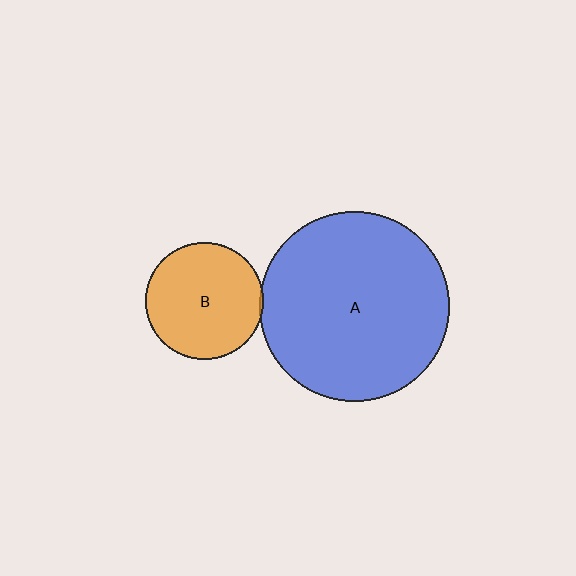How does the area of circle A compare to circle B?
Approximately 2.6 times.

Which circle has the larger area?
Circle A (blue).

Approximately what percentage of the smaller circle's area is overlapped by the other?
Approximately 5%.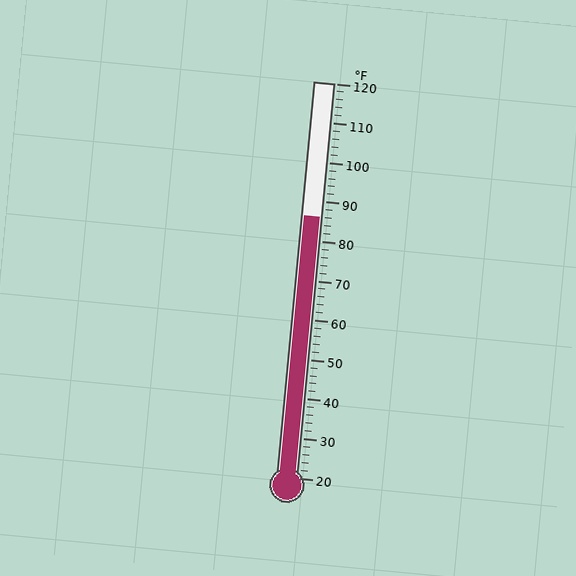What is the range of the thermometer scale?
The thermometer scale ranges from 20°F to 120°F.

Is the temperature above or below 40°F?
The temperature is above 40°F.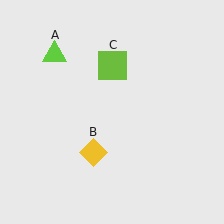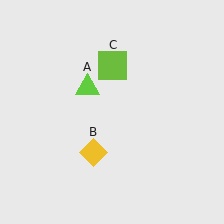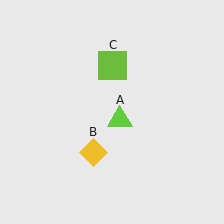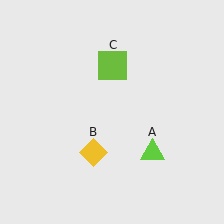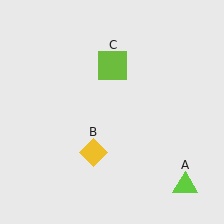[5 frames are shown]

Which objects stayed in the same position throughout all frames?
Yellow diamond (object B) and lime square (object C) remained stationary.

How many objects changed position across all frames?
1 object changed position: lime triangle (object A).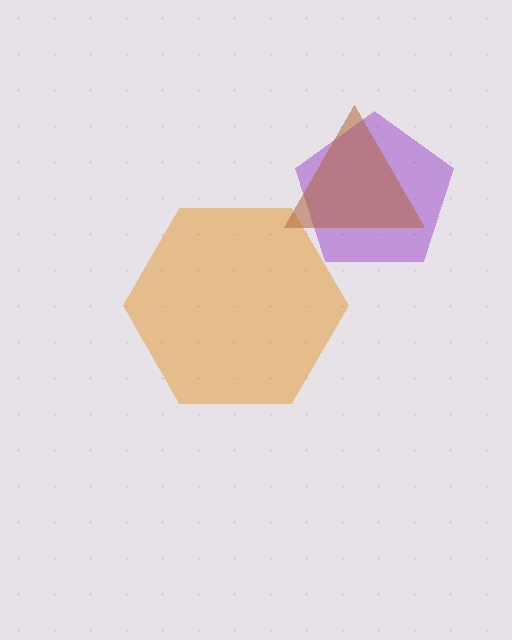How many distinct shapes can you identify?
There are 3 distinct shapes: a purple pentagon, an orange hexagon, a brown triangle.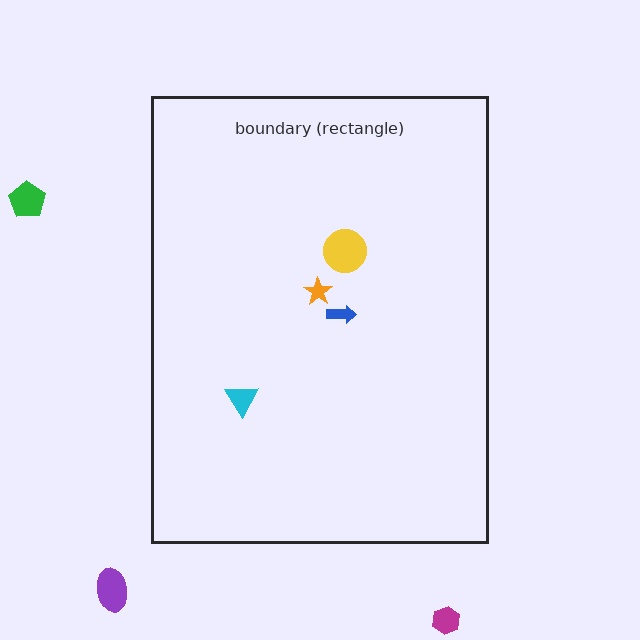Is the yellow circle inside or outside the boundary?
Inside.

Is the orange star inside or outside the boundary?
Inside.